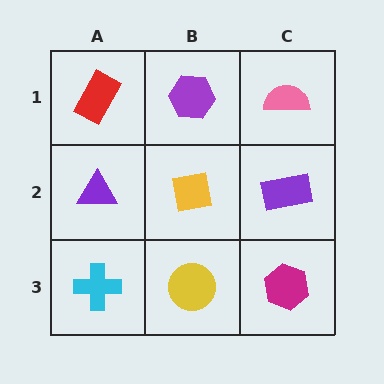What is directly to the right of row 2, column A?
A yellow square.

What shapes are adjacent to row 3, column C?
A purple rectangle (row 2, column C), a yellow circle (row 3, column B).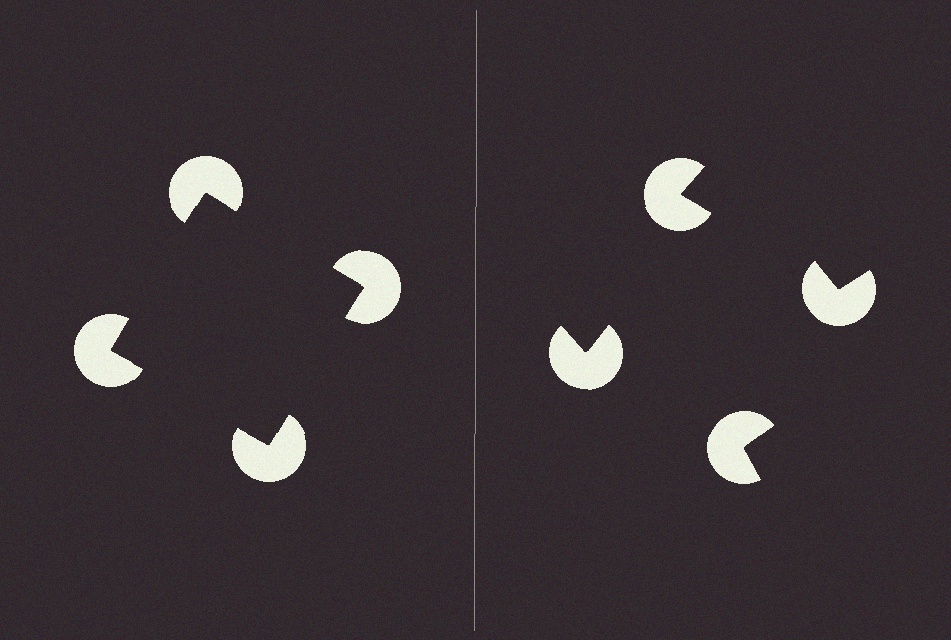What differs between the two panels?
The pac-man discs are positioned identically on both sides; only the wedge orientations differ. On the left they align to a square; on the right they are misaligned.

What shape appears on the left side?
An illusory square.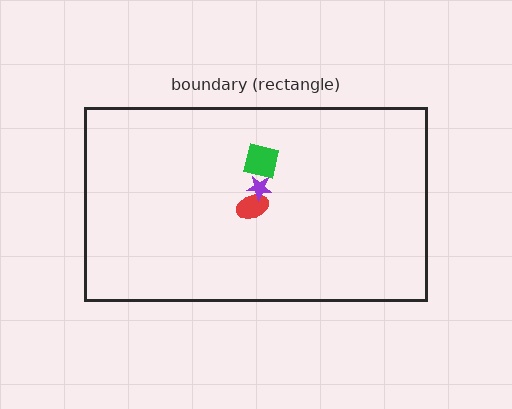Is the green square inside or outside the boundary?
Inside.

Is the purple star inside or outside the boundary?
Inside.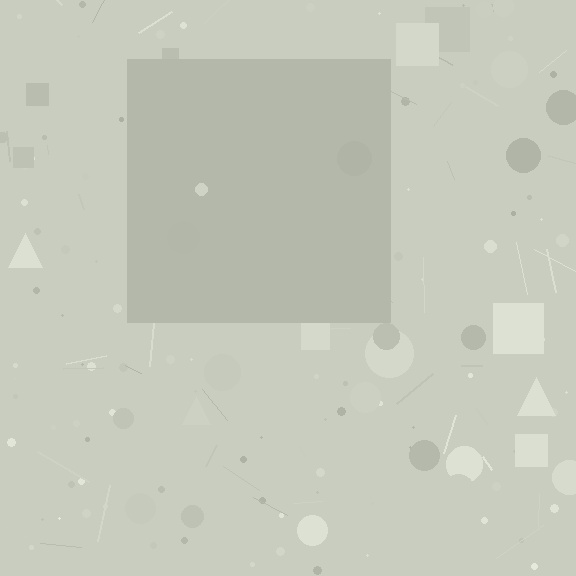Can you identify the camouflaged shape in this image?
The camouflaged shape is a square.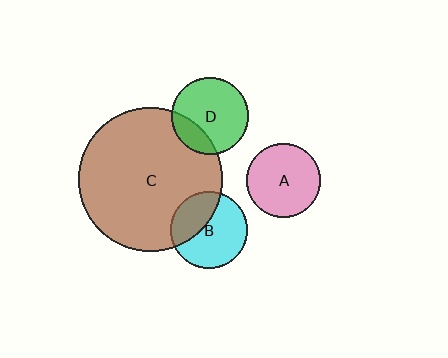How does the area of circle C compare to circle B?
Approximately 3.5 times.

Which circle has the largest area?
Circle C (brown).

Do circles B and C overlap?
Yes.